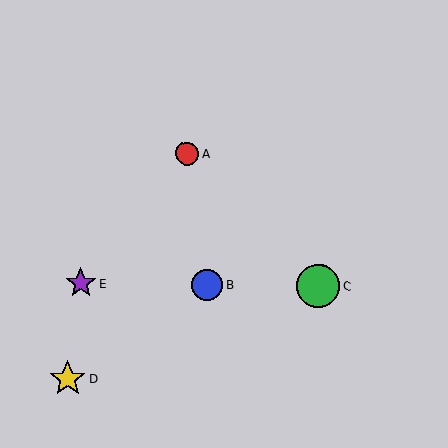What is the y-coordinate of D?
Object D is at y≈379.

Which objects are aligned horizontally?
Objects B, C, E are aligned horizontally.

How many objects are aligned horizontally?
3 objects (B, C, E) are aligned horizontally.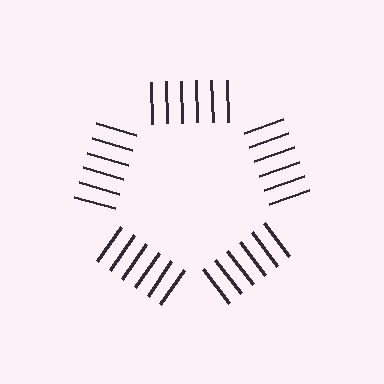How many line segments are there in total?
30 — 6 along each of the 5 edges.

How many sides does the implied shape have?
5 sides — the line-ends trace a pentagon.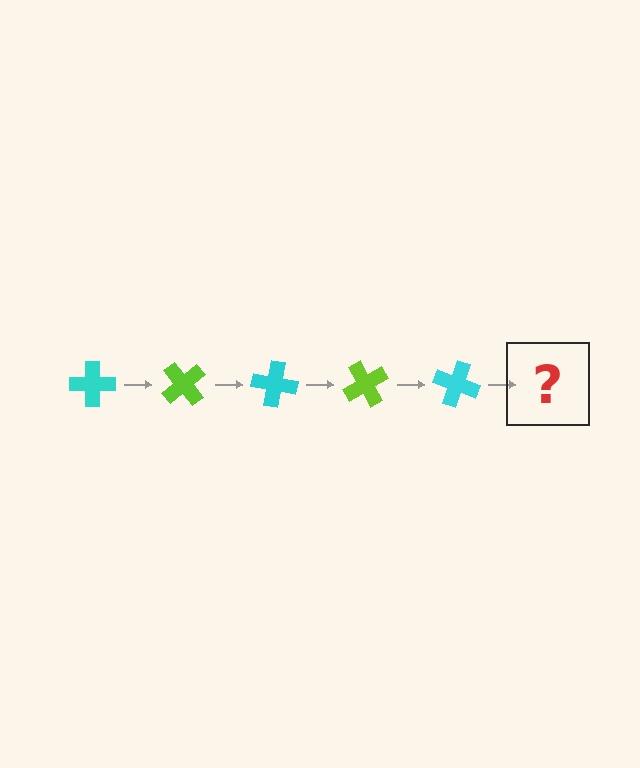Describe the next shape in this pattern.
It should be a lime cross, rotated 250 degrees from the start.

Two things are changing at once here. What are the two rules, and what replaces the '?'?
The two rules are that it rotates 50 degrees each step and the color cycles through cyan and lime. The '?' should be a lime cross, rotated 250 degrees from the start.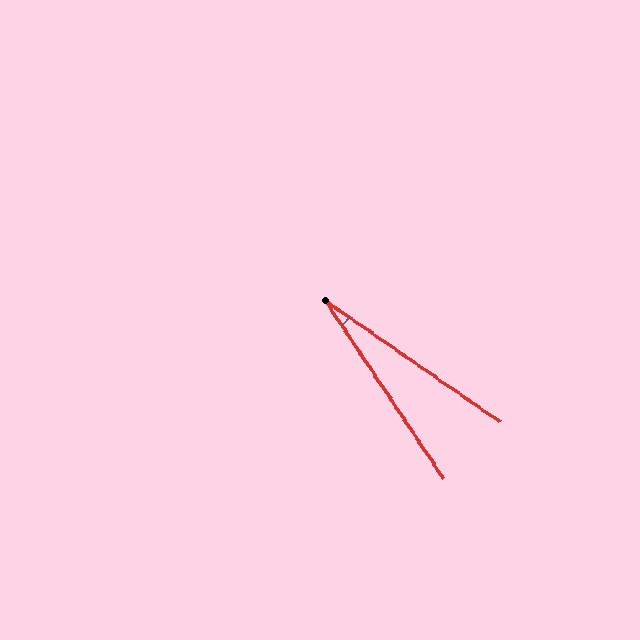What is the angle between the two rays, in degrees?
Approximately 22 degrees.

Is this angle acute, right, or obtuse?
It is acute.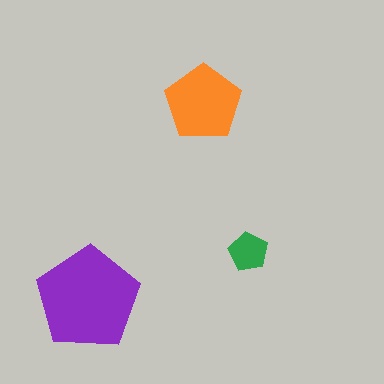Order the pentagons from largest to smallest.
the purple one, the orange one, the green one.